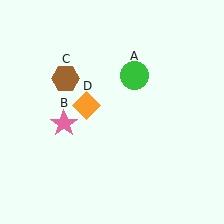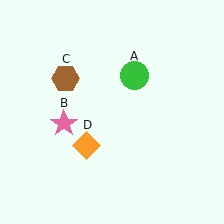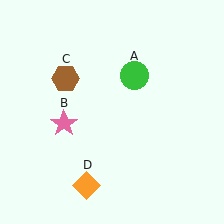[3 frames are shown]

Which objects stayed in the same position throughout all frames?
Green circle (object A) and pink star (object B) and brown hexagon (object C) remained stationary.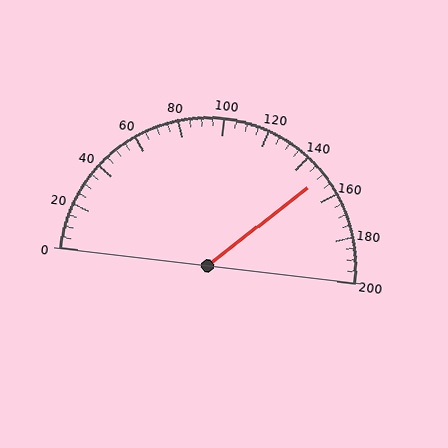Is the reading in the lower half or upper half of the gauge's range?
The reading is in the upper half of the range (0 to 200).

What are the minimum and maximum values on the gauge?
The gauge ranges from 0 to 200.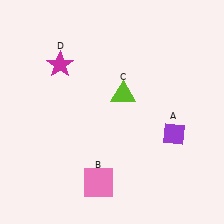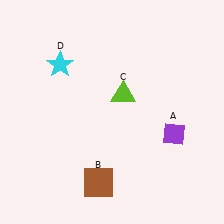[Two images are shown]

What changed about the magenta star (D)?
In Image 1, D is magenta. In Image 2, it changed to cyan.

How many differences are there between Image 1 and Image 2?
There are 2 differences between the two images.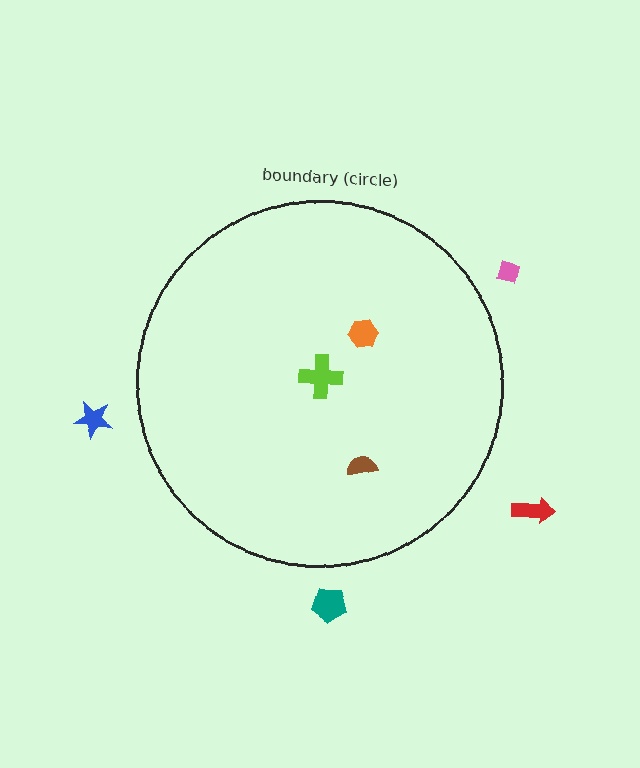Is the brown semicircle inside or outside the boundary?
Inside.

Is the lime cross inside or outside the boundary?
Inside.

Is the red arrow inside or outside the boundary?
Outside.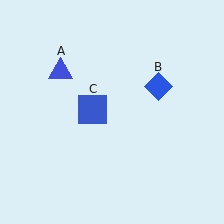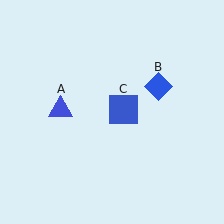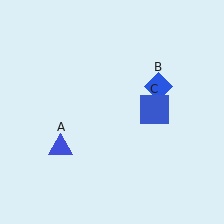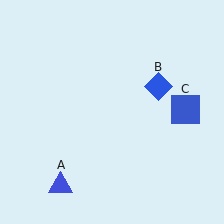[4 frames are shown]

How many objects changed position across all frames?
2 objects changed position: blue triangle (object A), blue square (object C).